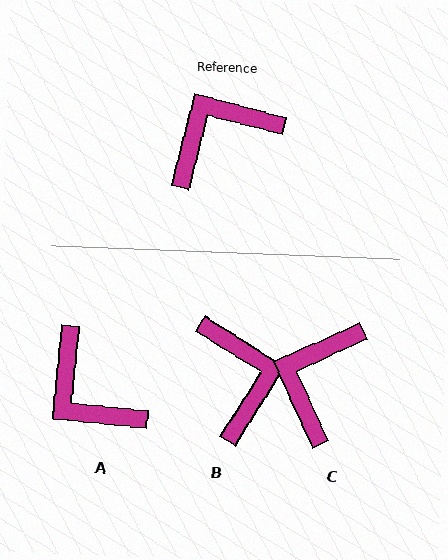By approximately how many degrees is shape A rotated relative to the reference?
Approximately 99 degrees counter-clockwise.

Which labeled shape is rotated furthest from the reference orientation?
B, about 108 degrees away.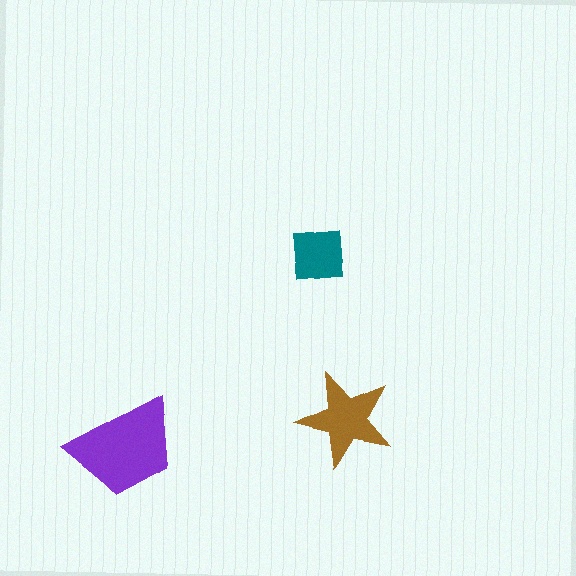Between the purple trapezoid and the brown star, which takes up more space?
The purple trapezoid.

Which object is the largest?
The purple trapezoid.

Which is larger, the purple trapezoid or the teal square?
The purple trapezoid.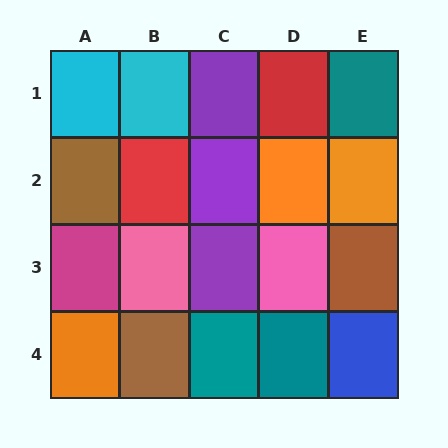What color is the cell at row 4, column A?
Orange.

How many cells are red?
2 cells are red.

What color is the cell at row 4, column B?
Brown.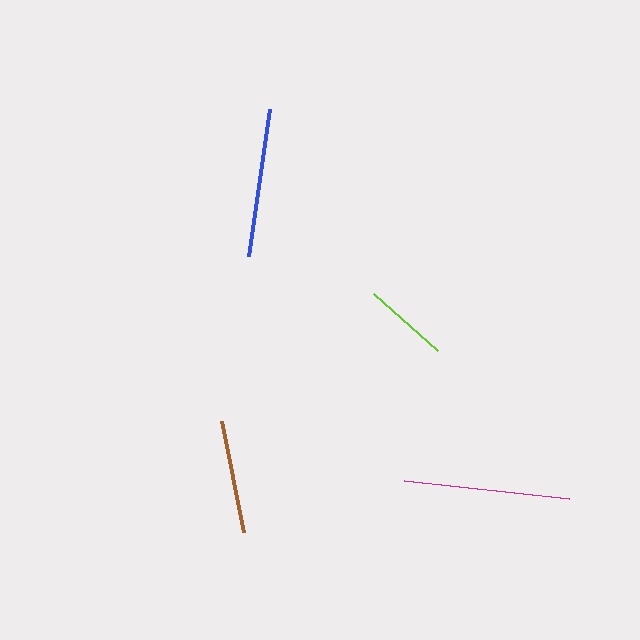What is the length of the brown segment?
The brown segment is approximately 113 pixels long.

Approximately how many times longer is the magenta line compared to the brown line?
The magenta line is approximately 1.5 times the length of the brown line.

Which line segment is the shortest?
The lime line is the shortest at approximately 86 pixels.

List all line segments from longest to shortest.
From longest to shortest: magenta, blue, brown, lime.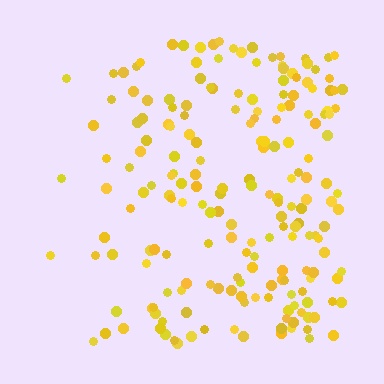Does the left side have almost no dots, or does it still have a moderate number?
Still a moderate number, just noticeably fewer than the right.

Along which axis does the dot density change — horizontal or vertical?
Horizontal.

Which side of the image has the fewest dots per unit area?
The left.